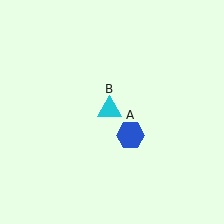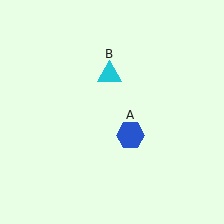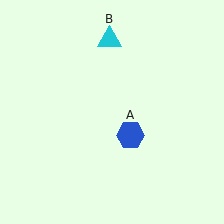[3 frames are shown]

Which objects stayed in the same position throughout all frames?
Blue hexagon (object A) remained stationary.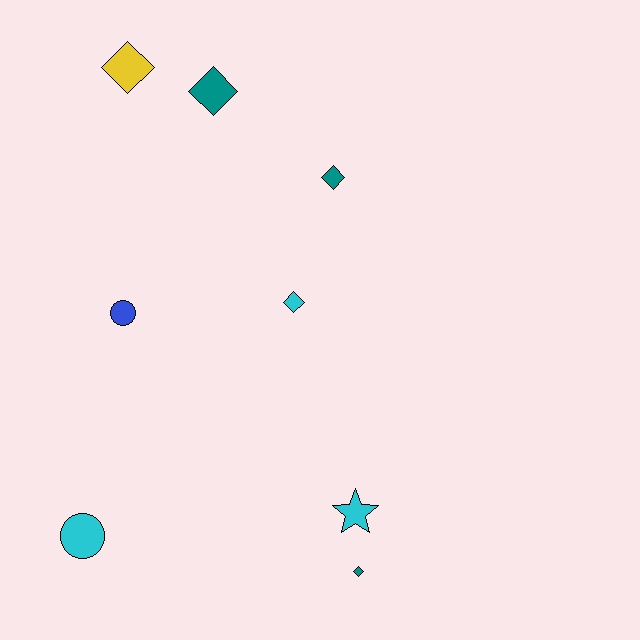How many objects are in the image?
There are 8 objects.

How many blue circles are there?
There is 1 blue circle.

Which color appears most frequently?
Cyan, with 3 objects.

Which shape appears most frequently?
Diamond, with 5 objects.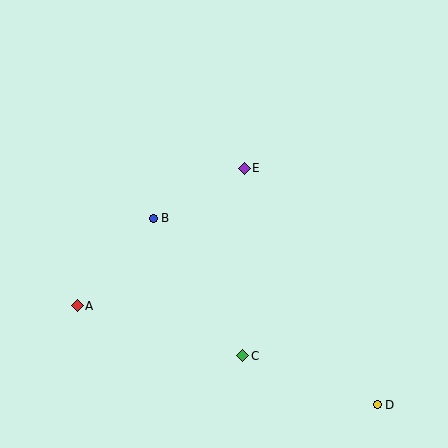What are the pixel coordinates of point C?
Point C is at (243, 356).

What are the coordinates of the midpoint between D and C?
The midpoint between D and C is at (310, 380).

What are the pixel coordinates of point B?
Point B is at (153, 218).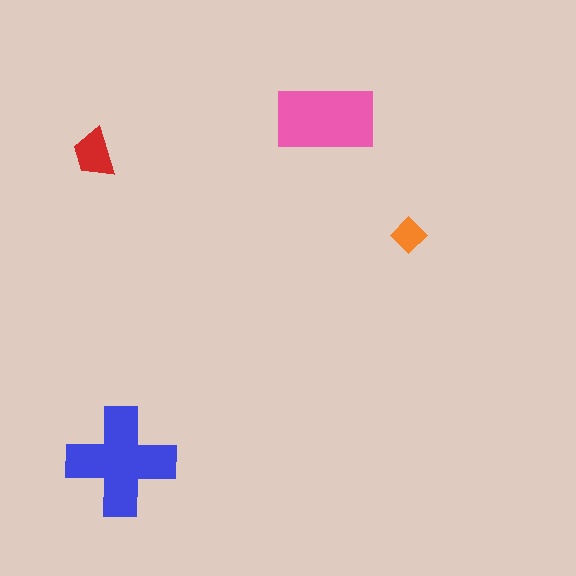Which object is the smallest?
The orange diamond.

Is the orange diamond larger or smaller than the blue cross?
Smaller.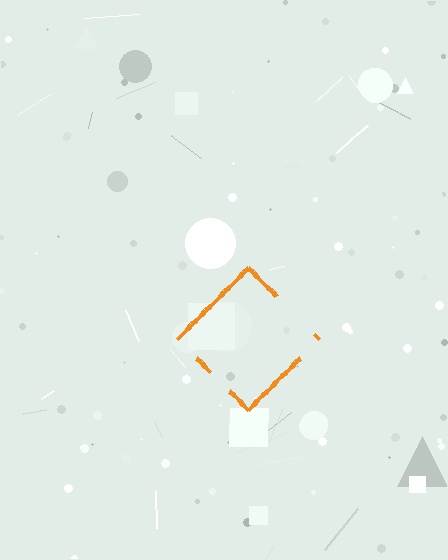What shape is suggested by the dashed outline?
The dashed outline suggests a diamond.